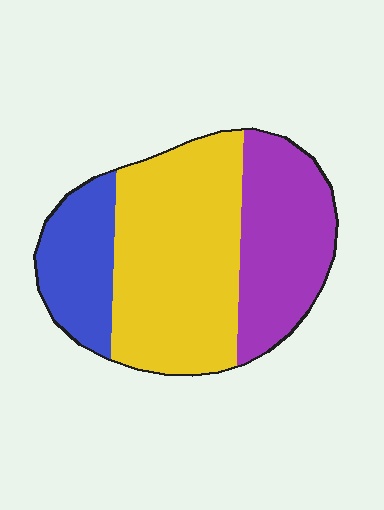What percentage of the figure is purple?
Purple takes up between a sixth and a third of the figure.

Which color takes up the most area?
Yellow, at roughly 50%.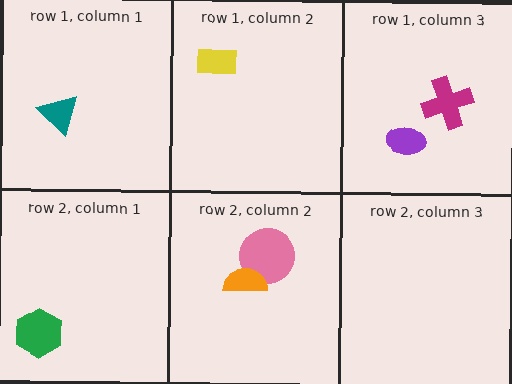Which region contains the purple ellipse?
The row 1, column 3 region.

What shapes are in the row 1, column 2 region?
The yellow rectangle.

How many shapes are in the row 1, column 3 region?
2.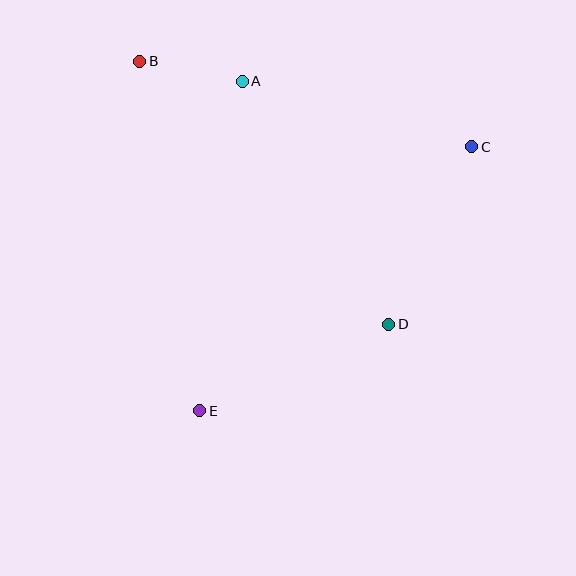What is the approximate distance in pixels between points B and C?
The distance between B and C is approximately 343 pixels.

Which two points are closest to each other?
Points A and B are closest to each other.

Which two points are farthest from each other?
Points C and E are farthest from each other.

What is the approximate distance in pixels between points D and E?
The distance between D and E is approximately 208 pixels.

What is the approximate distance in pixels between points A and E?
The distance between A and E is approximately 332 pixels.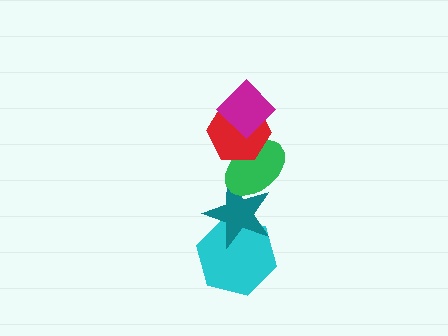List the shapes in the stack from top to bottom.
From top to bottom: the magenta diamond, the red hexagon, the green ellipse, the teal star, the cyan hexagon.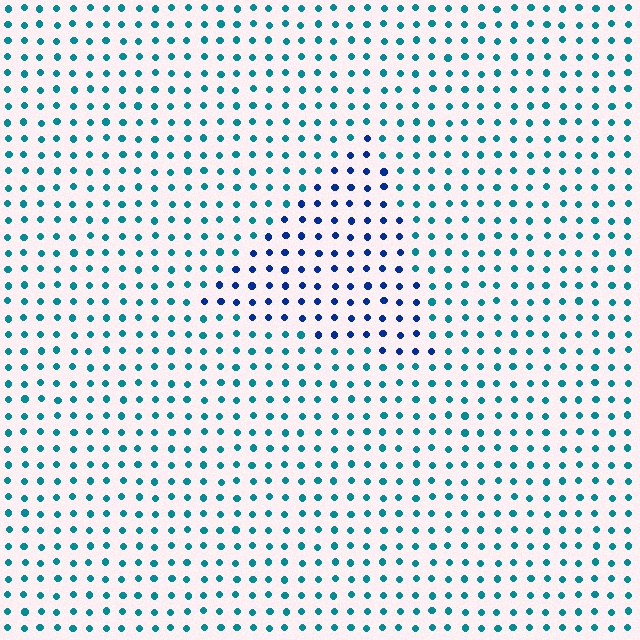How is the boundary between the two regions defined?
The boundary is defined purely by a slight shift in hue (about 39 degrees). Spacing, size, and orientation are identical on both sides.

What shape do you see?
I see a triangle.